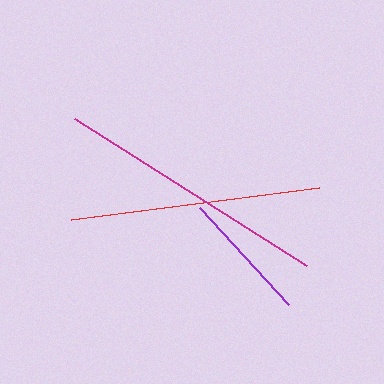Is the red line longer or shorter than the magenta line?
The magenta line is longer than the red line.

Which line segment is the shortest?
The purple line is the shortest at approximately 133 pixels.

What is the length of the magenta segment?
The magenta segment is approximately 275 pixels long.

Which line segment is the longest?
The magenta line is the longest at approximately 275 pixels.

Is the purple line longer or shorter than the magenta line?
The magenta line is longer than the purple line.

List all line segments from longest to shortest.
From longest to shortest: magenta, red, purple.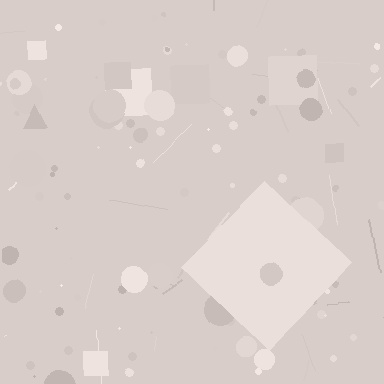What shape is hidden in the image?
A diamond is hidden in the image.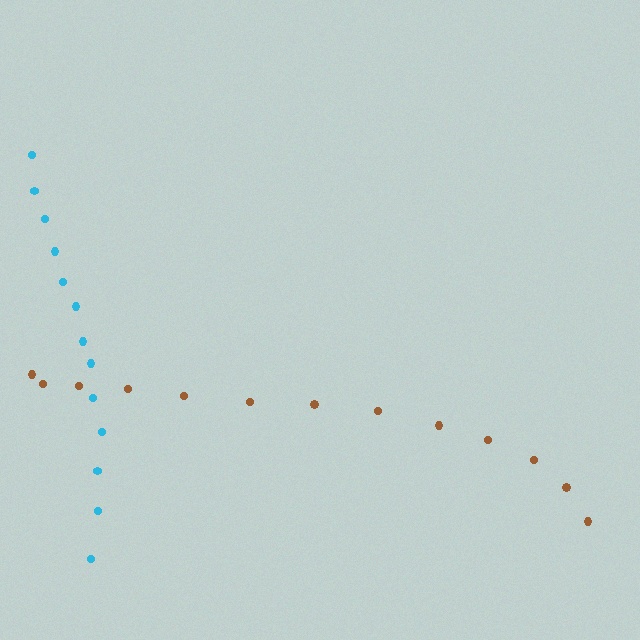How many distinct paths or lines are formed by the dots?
There are 2 distinct paths.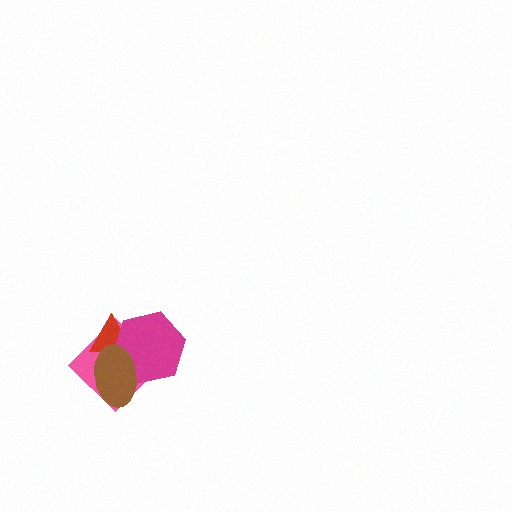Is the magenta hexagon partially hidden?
Yes, it is partially covered by another shape.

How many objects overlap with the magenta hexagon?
3 objects overlap with the magenta hexagon.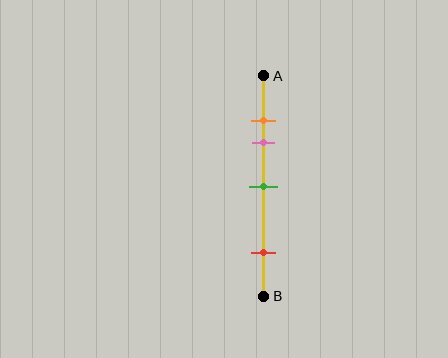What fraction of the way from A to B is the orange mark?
The orange mark is approximately 20% (0.2) of the way from A to B.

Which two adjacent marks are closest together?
The orange and pink marks are the closest adjacent pair.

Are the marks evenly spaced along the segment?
No, the marks are not evenly spaced.